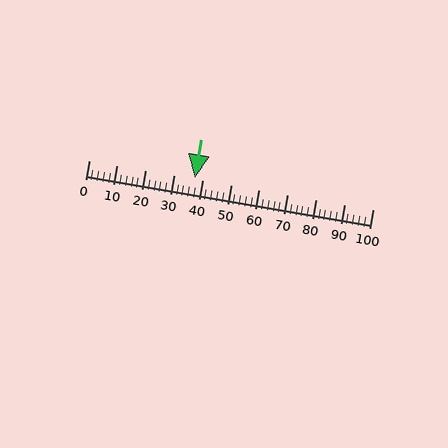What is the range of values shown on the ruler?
The ruler shows values from 0 to 100.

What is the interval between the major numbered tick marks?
The major tick marks are spaced 10 units apart.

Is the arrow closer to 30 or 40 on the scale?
The arrow is closer to 40.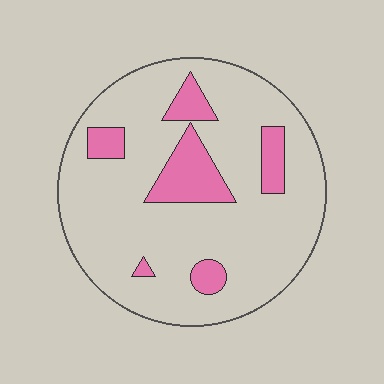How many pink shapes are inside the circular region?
6.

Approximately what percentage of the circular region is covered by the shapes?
Approximately 15%.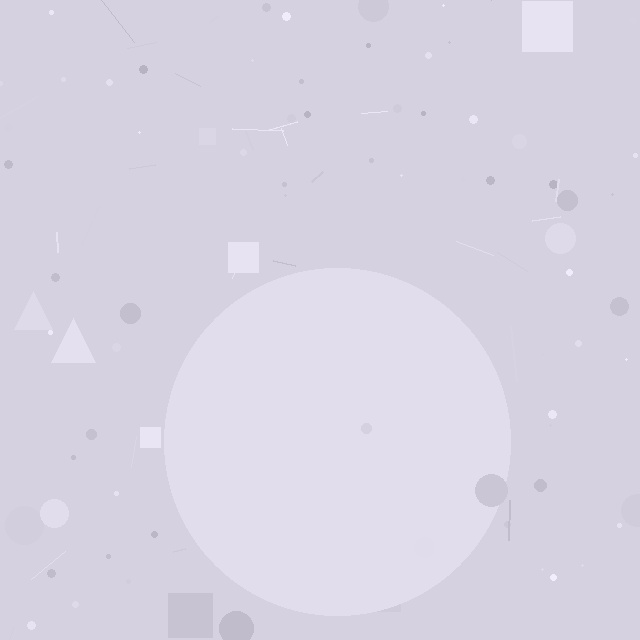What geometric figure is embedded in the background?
A circle is embedded in the background.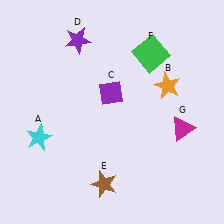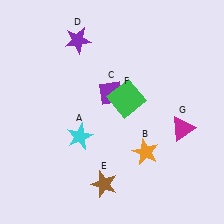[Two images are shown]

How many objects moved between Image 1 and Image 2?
3 objects moved between the two images.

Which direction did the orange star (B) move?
The orange star (B) moved down.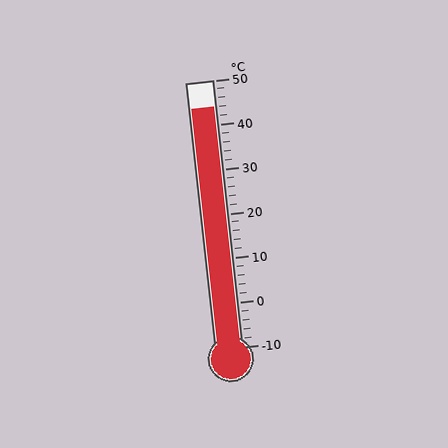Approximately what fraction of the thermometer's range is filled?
The thermometer is filled to approximately 90% of its range.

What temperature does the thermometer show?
The thermometer shows approximately 44°C.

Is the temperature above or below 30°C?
The temperature is above 30°C.